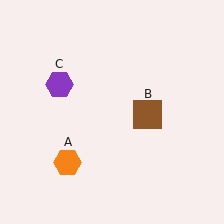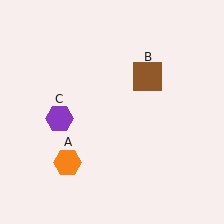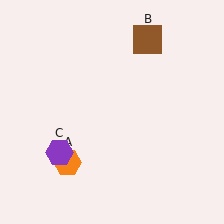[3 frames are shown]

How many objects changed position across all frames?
2 objects changed position: brown square (object B), purple hexagon (object C).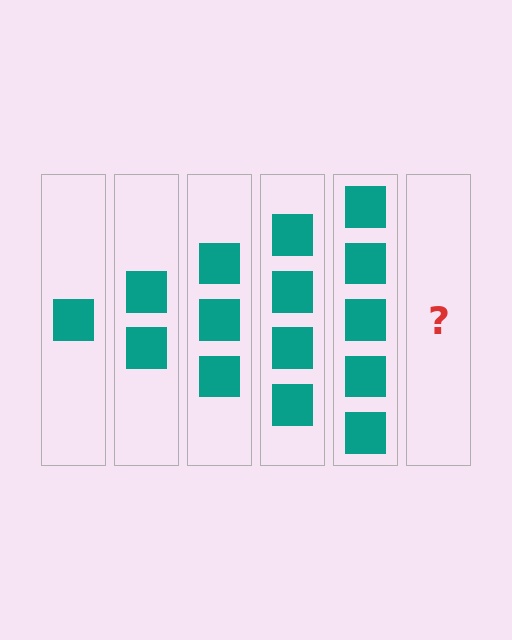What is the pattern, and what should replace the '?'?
The pattern is that each step adds one more square. The '?' should be 6 squares.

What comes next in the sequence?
The next element should be 6 squares.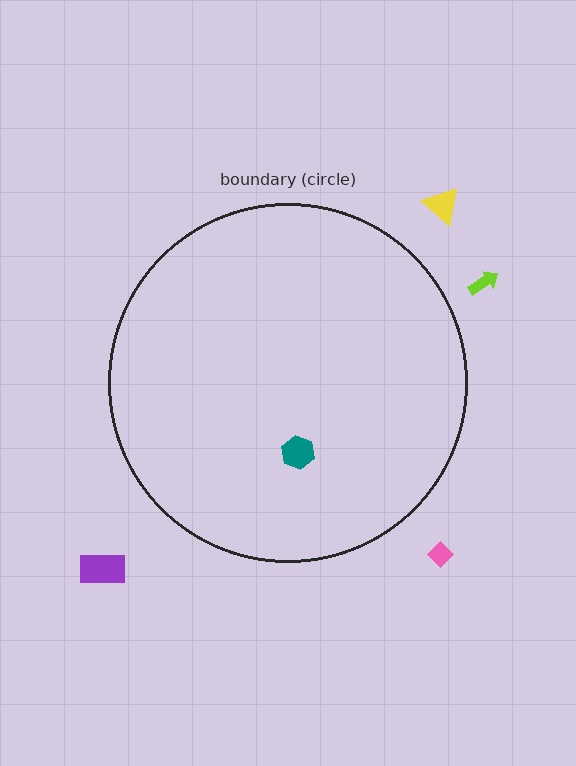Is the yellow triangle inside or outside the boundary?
Outside.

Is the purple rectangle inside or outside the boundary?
Outside.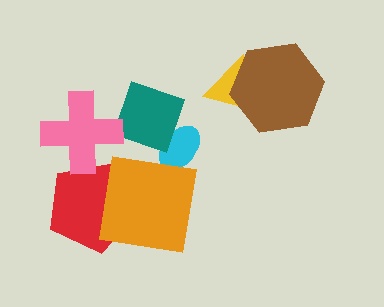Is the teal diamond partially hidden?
Yes, it is partially covered by another shape.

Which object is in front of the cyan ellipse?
The teal diamond is in front of the cyan ellipse.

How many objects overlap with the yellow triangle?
1 object overlaps with the yellow triangle.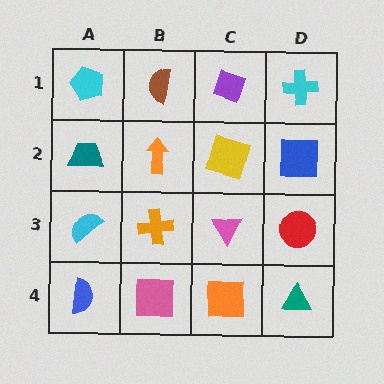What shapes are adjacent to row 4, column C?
A pink triangle (row 3, column C), a pink square (row 4, column B), a teal triangle (row 4, column D).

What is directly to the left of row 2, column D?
A yellow square.